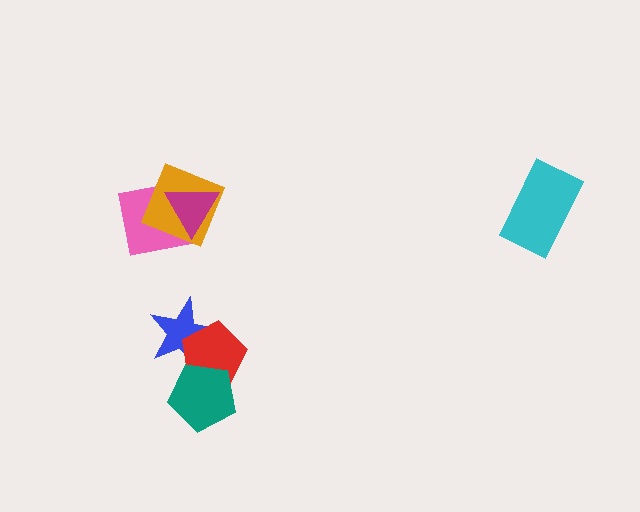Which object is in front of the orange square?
The magenta triangle is in front of the orange square.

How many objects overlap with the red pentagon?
2 objects overlap with the red pentagon.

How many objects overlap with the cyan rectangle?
0 objects overlap with the cyan rectangle.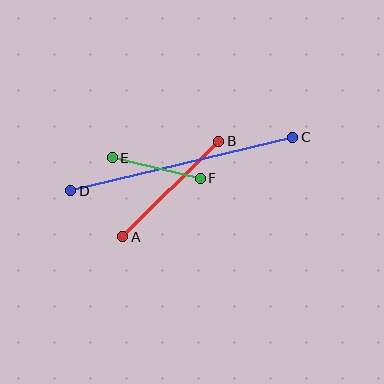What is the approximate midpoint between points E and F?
The midpoint is at approximately (156, 168) pixels.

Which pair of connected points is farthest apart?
Points C and D are farthest apart.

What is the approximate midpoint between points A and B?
The midpoint is at approximately (171, 189) pixels.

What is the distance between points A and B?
The distance is approximately 135 pixels.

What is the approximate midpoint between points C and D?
The midpoint is at approximately (182, 164) pixels.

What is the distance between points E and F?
The distance is approximately 90 pixels.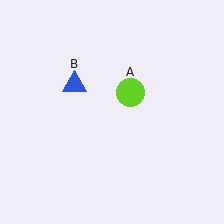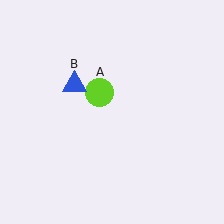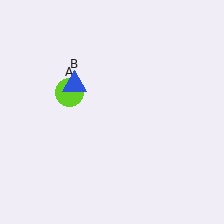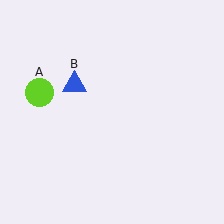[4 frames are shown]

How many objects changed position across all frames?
1 object changed position: lime circle (object A).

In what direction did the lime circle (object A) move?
The lime circle (object A) moved left.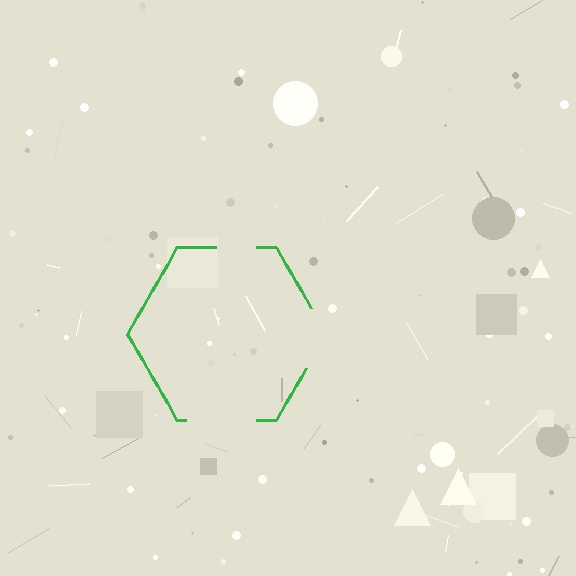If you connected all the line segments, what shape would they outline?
They would outline a hexagon.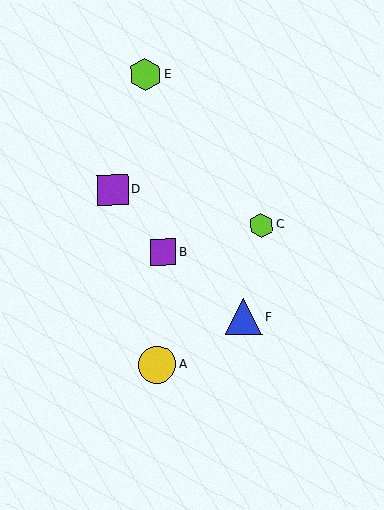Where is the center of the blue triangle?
The center of the blue triangle is at (244, 317).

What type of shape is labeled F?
Shape F is a blue triangle.